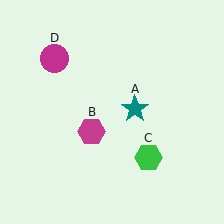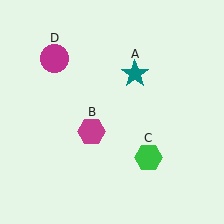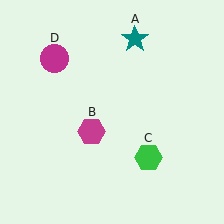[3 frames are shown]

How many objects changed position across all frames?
1 object changed position: teal star (object A).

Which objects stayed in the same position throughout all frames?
Magenta hexagon (object B) and green hexagon (object C) and magenta circle (object D) remained stationary.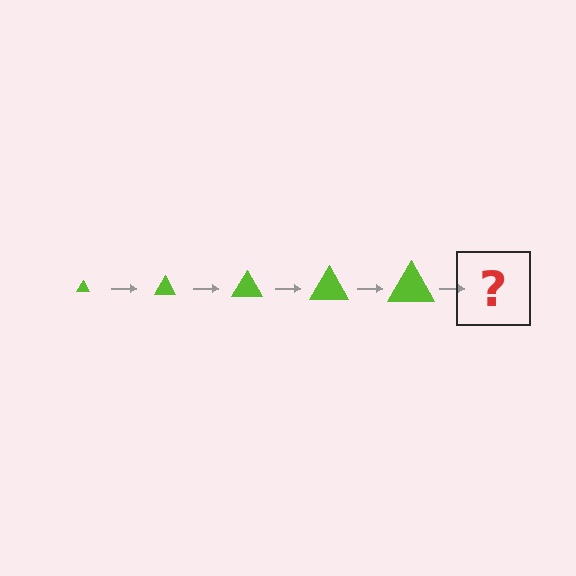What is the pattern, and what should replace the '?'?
The pattern is that the triangle gets progressively larger each step. The '?' should be a lime triangle, larger than the previous one.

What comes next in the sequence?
The next element should be a lime triangle, larger than the previous one.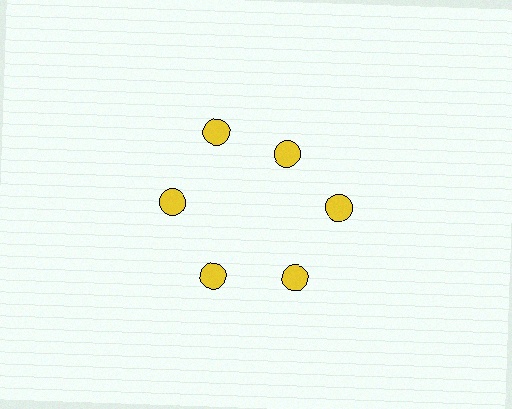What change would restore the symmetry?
The symmetry would be restored by moving it outward, back onto the ring so that all 6 circles sit at equal angles and equal distance from the center.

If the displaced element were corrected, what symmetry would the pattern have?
It would have 6-fold rotational symmetry — the pattern would map onto itself every 60 degrees.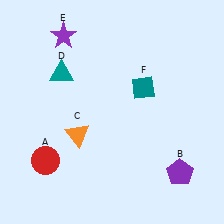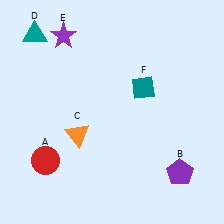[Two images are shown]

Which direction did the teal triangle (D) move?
The teal triangle (D) moved up.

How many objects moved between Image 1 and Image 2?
1 object moved between the two images.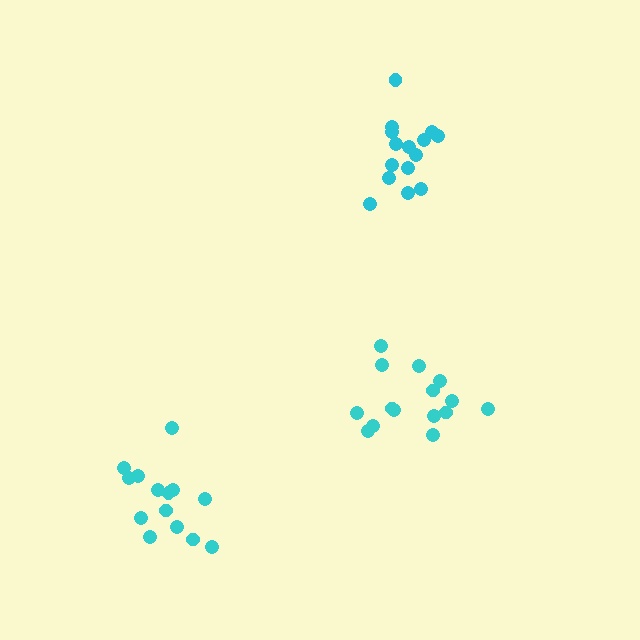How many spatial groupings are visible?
There are 3 spatial groupings.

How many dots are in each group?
Group 1: 15 dots, Group 2: 15 dots, Group 3: 14 dots (44 total).